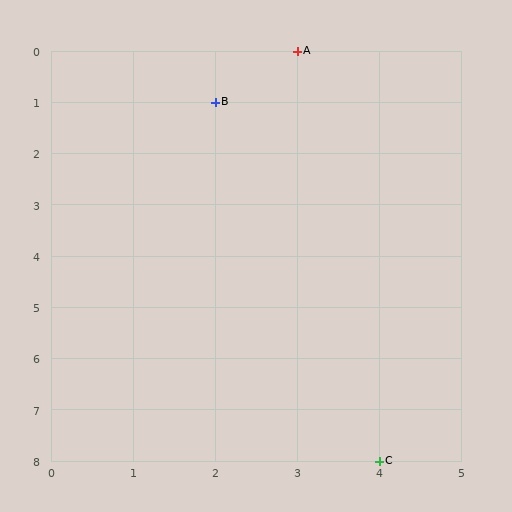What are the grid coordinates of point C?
Point C is at grid coordinates (4, 8).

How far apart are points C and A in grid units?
Points C and A are 1 column and 8 rows apart (about 8.1 grid units diagonally).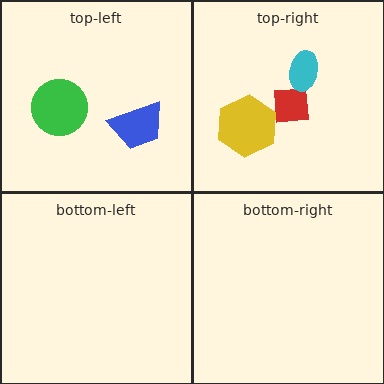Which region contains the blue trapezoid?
The top-left region.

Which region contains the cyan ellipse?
The top-right region.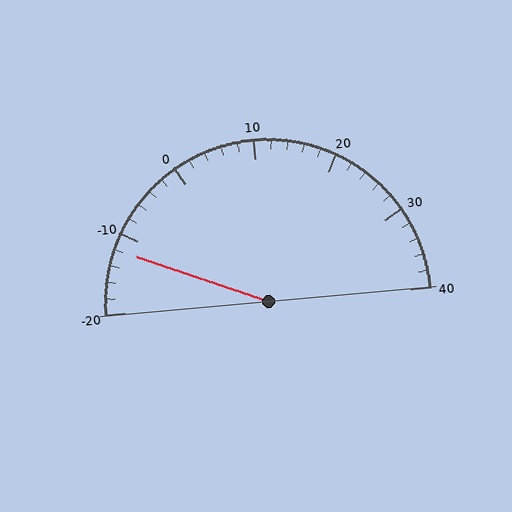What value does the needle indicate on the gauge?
The needle indicates approximately -12.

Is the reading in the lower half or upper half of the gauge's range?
The reading is in the lower half of the range (-20 to 40).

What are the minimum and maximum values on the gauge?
The gauge ranges from -20 to 40.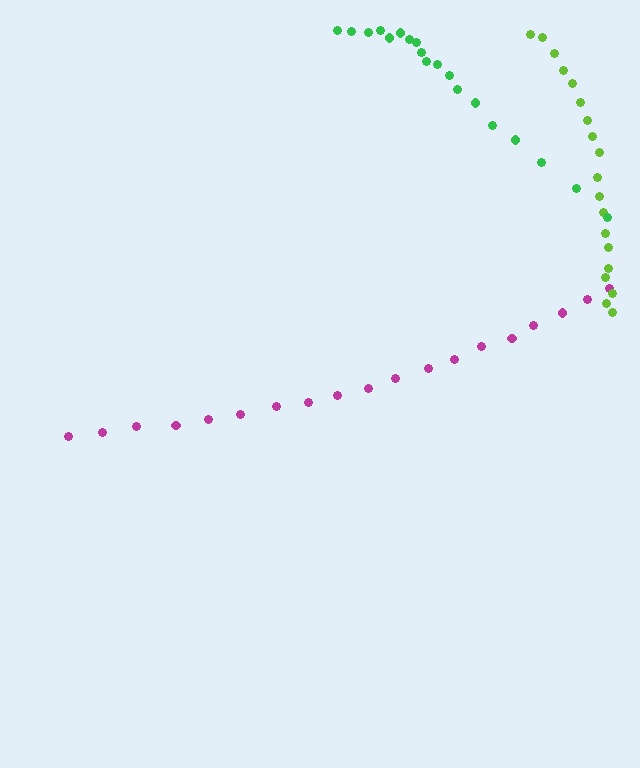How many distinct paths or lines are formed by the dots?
There are 3 distinct paths.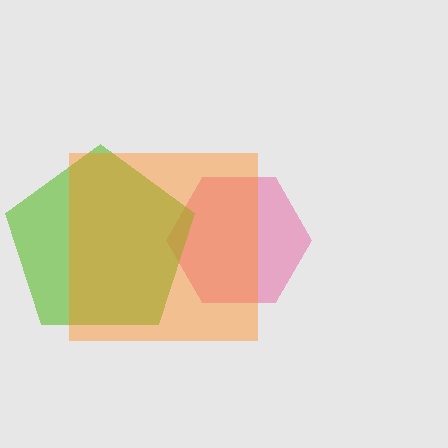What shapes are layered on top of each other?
The layered shapes are: a pink hexagon, a lime pentagon, an orange square.